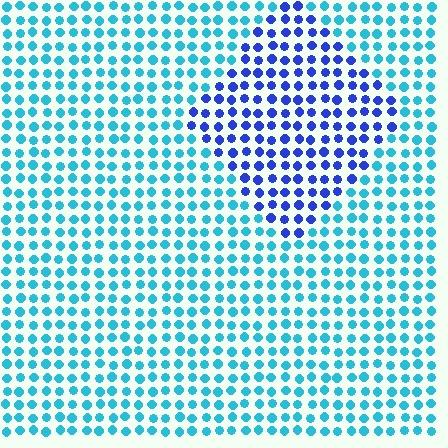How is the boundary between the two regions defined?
The boundary is defined purely by a slight shift in hue (about 44 degrees). Spacing, size, and orientation are identical on both sides.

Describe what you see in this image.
The image is filled with small cyan elements in a uniform arrangement. A diamond-shaped region is visible where the elements are tinted to a slightly different hue, forming a subtle color boundary.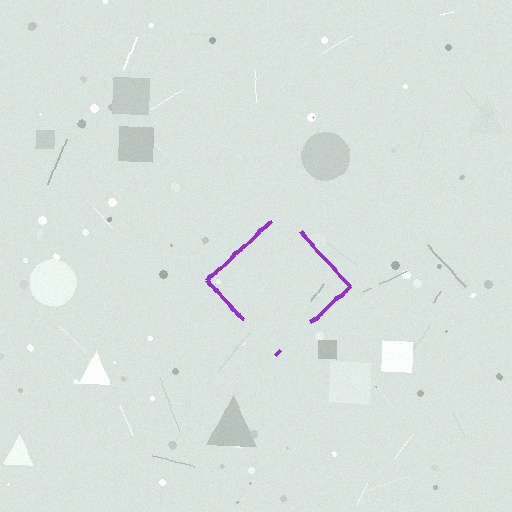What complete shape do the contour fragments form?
The contour fragments form a diamond.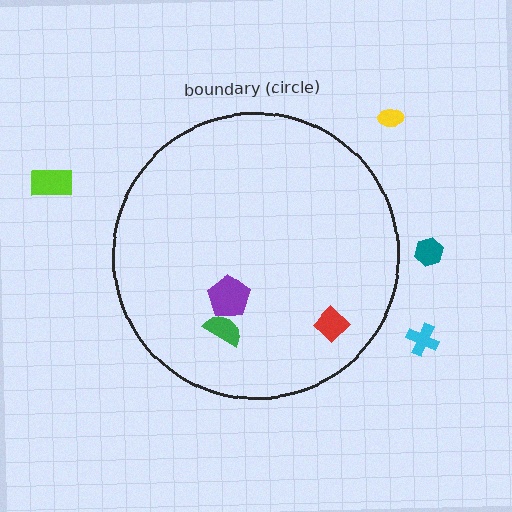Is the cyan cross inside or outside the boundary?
Outside.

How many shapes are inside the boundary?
3 inside, 4 outside.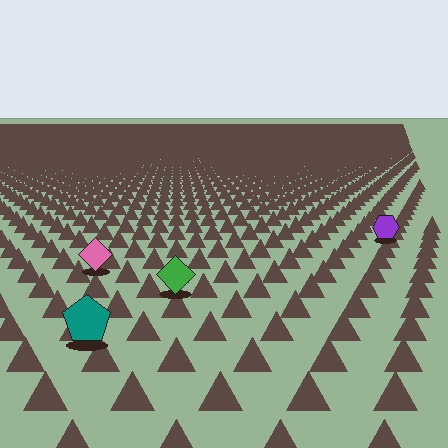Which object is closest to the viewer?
The teal pentagon is closest. The texture marks near it are larger and more spread out.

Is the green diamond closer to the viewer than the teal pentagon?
No. The teal pentagon is closer — you can tell from the texture gradient: the ground texture is coarser near it.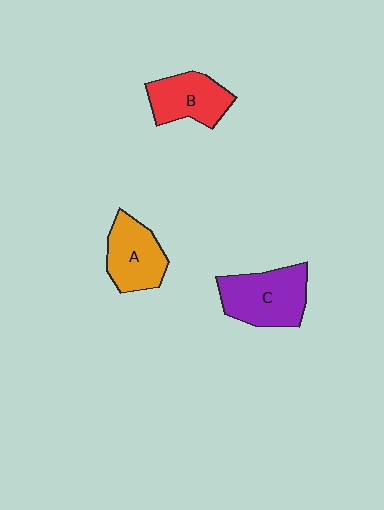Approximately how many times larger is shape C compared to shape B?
Approximately 1.3 times.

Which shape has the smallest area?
Shape B (red).